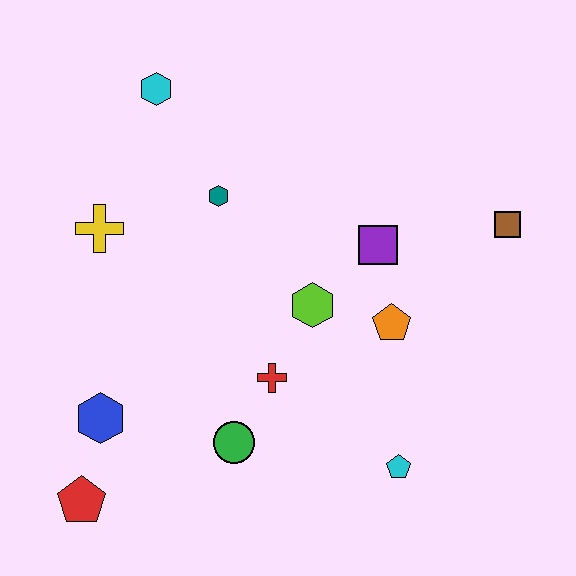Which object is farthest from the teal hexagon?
The red pentagon is farthest from the teal hexagon.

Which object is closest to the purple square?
The orange pentagon is closest to the purple square.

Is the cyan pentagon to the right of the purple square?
Yes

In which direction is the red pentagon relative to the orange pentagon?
The red pentagon is to the left of the orange pentagon.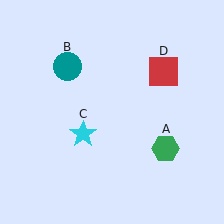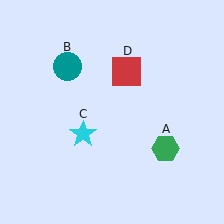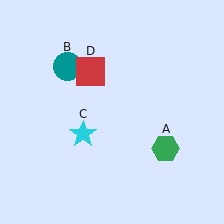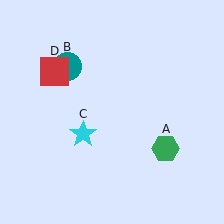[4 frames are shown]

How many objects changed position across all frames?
1 object changed position: red square (object D).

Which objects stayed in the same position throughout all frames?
Green hexagon (object A) and teal circle (object B) and cyan star (object C) remained stationary.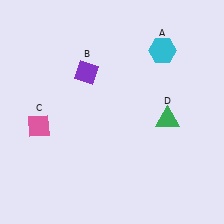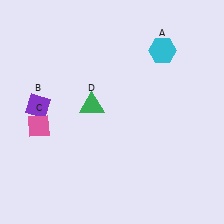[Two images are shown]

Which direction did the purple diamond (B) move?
The purple diamond (B) moved left.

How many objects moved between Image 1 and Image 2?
2 objects moved between the two images.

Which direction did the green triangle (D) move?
The green triangle (D) moved left.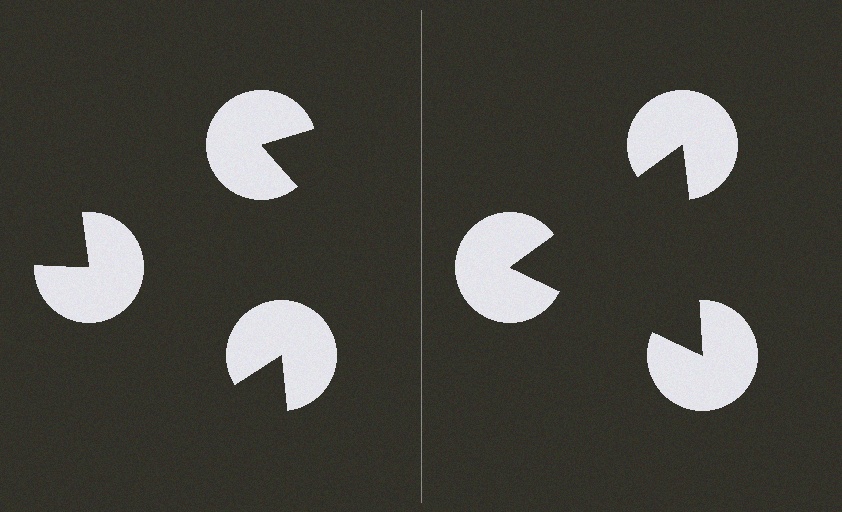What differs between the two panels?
The pac-man discs are positioned identically on both sides; only the wedge orientations differ. On the right they align to a triangle; on the left they are misaligned.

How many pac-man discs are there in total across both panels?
6 — 3 on each side.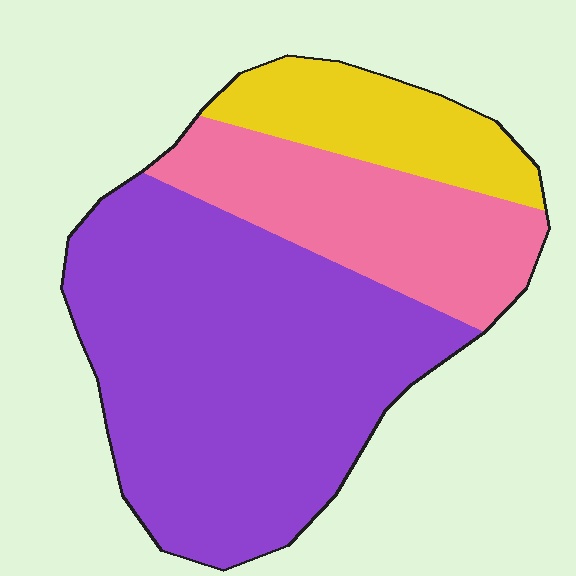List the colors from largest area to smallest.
From largest to smallest: purple, pink, yellow.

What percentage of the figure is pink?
Pink covers 25% of the figure.